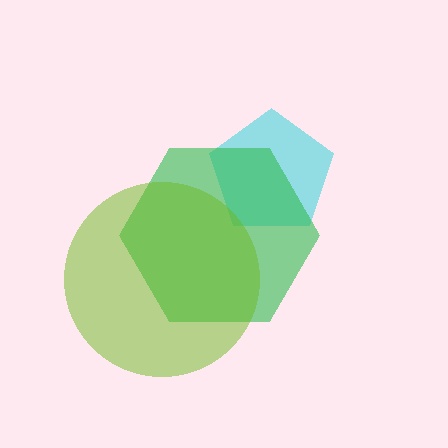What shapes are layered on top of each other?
The layered shapes are: a cyan pentagon, a green hexagon, a lime circle.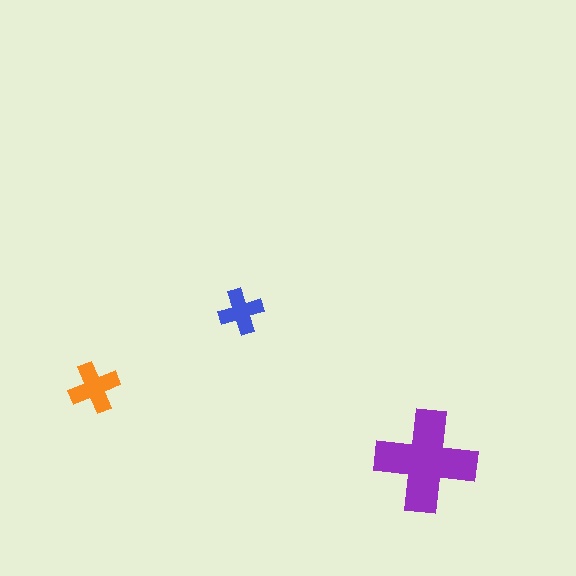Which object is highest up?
The blue cross is topmost.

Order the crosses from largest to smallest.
the purple one, the orange one, the blue one.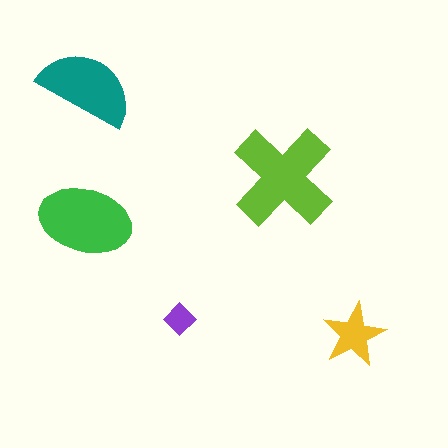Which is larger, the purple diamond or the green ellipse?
The green ellipse.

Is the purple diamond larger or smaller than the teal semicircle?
Smaller.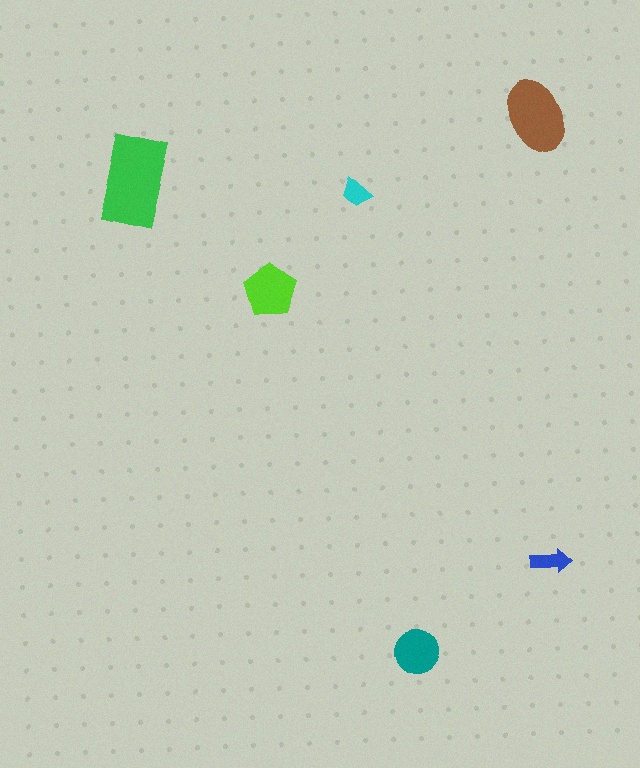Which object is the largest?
The green rectangle.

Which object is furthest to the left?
The green rectangle is leftmost.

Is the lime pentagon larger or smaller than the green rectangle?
Smaller.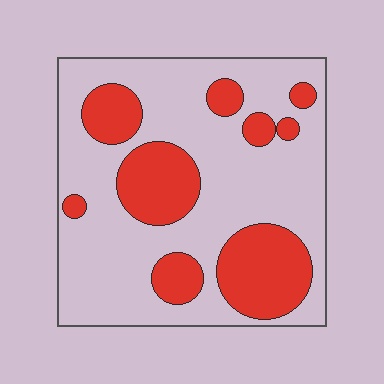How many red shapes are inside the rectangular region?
9.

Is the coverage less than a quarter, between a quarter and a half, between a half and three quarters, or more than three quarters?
Between a quarter and a half.